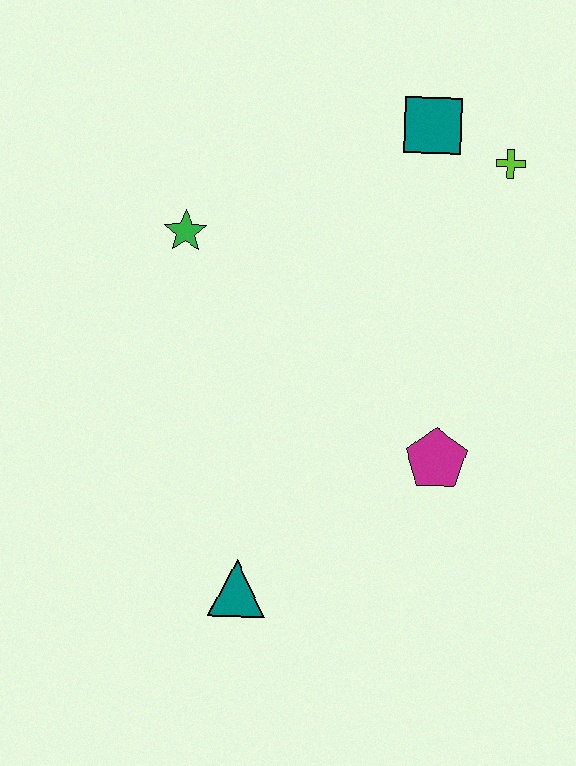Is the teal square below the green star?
No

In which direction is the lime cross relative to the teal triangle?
The lime cross is above the teal triangle.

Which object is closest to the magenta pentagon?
The teal triangle is closest to the magenta pentagon.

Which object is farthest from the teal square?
The teal triangle is farthest from the teal square.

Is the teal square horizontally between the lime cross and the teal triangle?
Yes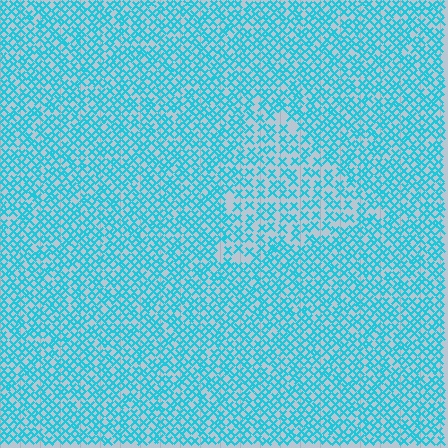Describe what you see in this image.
The image contains small cyan elements arranged at two different densities. A triangle-shaped region is visible where the elements are less densely packed than the surrounding area.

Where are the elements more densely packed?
The elements are more densely packed outside the triangle boundary.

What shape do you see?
I see a triangle.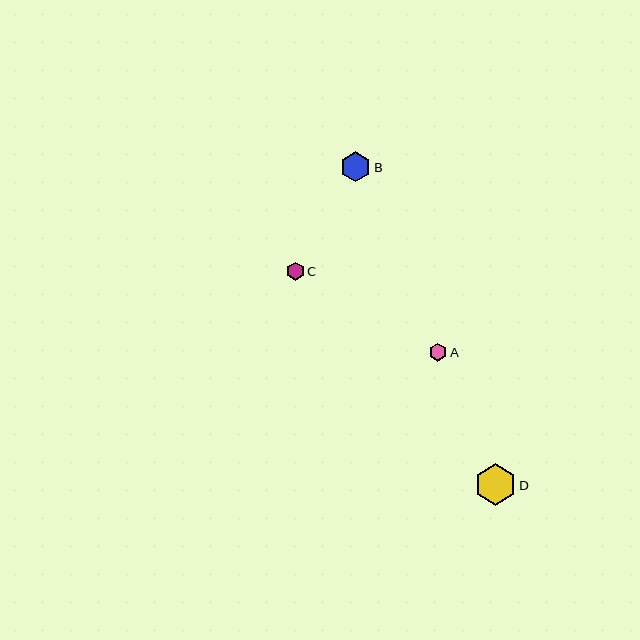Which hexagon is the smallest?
Hexagon C is the smallest with a size of approximately 18 pixels.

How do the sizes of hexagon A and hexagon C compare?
Hexagon A and hexagon C are approximately the same size.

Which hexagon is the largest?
Hexagon D is the largest with a size of approximately 42 pixels.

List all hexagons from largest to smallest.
From largest to smallest: D, B, A, C.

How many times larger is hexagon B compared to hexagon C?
Hexagon B is approximately 1.7 times the size of hexagon C.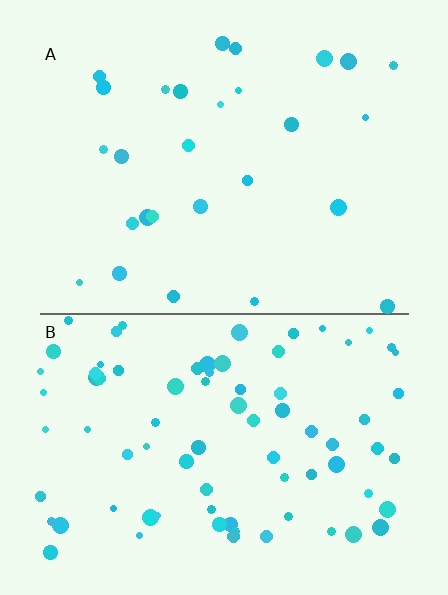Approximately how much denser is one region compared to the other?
Approximately 2.8× — region B over region A.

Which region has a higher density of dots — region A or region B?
B (the bottom).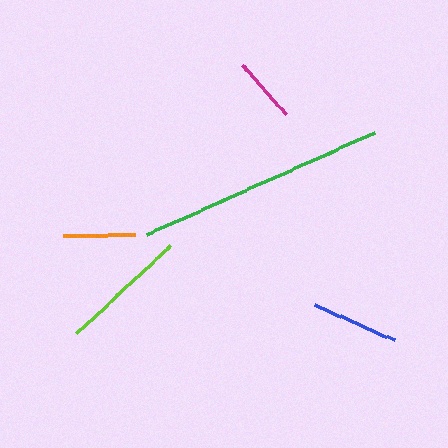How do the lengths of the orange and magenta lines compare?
The orange and magenta lines are approximately the same length.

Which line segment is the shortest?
The magenta line is the shortest at approximately 66 pixels.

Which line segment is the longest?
The green line is the longest at approximately 250 pixels.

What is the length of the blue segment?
The blue segment is approximately 87 pixels long.